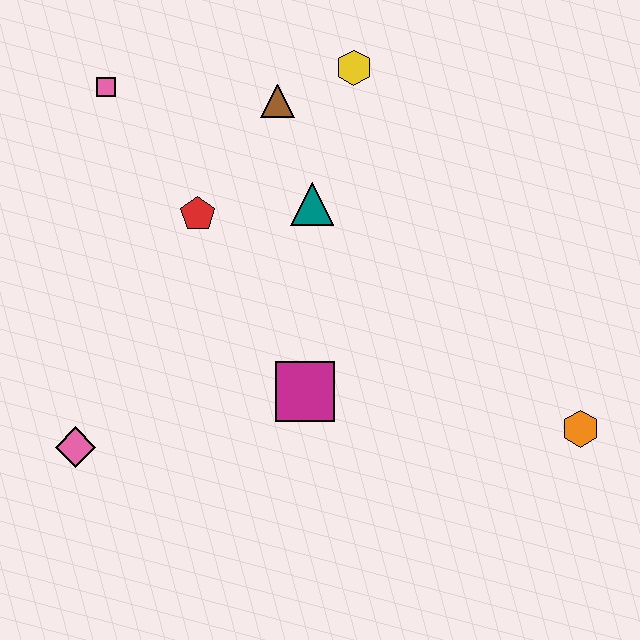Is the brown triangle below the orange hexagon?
No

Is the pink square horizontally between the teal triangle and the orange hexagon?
No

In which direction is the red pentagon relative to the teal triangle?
The red pentagon is to the left of the teal triangle.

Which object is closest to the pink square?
The red pentagon is closest to the pink square.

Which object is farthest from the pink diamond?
The orange hexagon is farthest from the pink diamond.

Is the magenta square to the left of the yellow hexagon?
Yes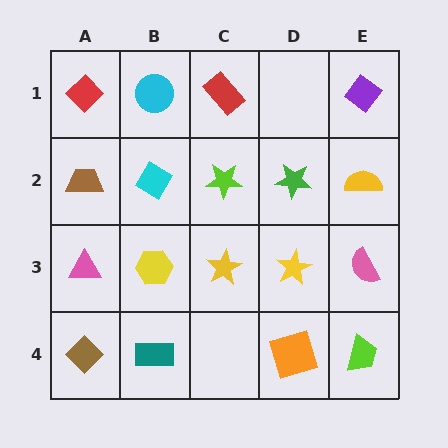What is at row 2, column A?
A brown trapezoid.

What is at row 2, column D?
A green star.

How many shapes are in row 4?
4 shapes.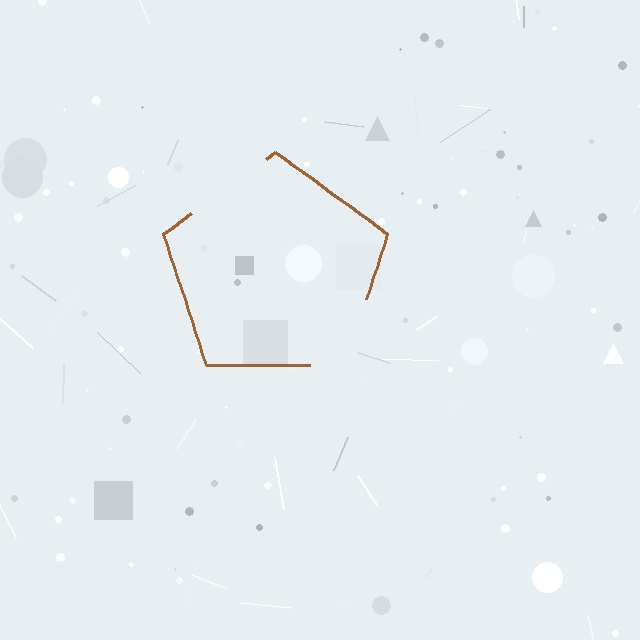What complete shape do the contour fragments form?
The contour fragments form a pentagon.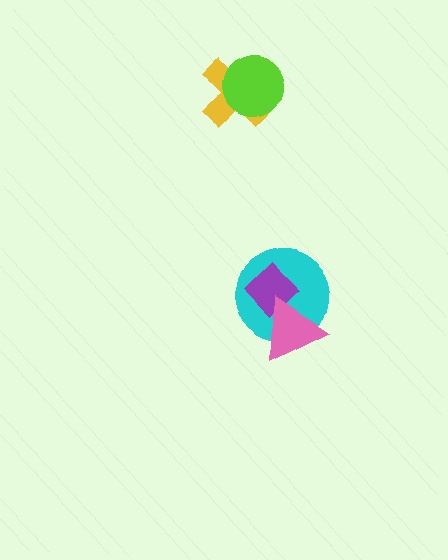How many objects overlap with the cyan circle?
2 objects overlap with the cyan circle.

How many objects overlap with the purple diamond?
2 objects overlap with the purple diamond.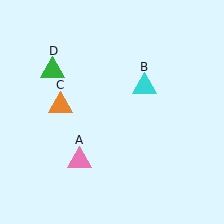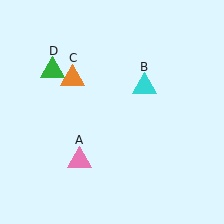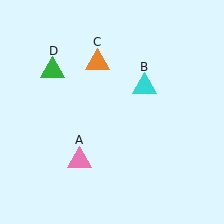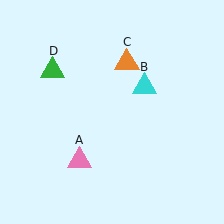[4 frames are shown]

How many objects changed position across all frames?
1 object changed position: orange triangle (object C).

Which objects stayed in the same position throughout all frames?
Pink triangle (object A) and cyan triangle (object B) and green triangle (object D) remained stationary.